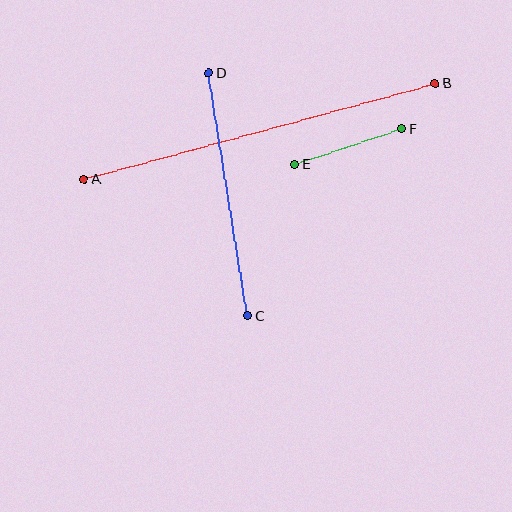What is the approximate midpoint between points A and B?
The midpoint is at approximately (260, 131) pixels.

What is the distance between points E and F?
The distance is approximately 113 pixels.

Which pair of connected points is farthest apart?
Points A and B are farthest apart.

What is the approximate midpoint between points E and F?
The midpoint is at approximately (348, 147) pixels.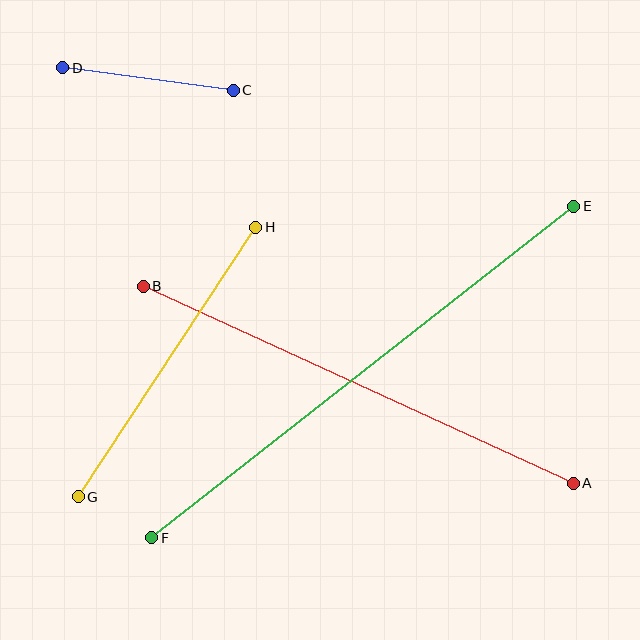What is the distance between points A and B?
The distance is approximately 473 pixels.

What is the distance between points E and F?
The distance is approximately 537 pixels.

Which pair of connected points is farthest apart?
Points E and F are farthest apart.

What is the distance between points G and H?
The distance is approximately 323 pixels.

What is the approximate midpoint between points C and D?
The midpoint is at approximately (148, 79) pixels.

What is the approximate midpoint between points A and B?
The midpoint is at approximately (358, 385) pixels.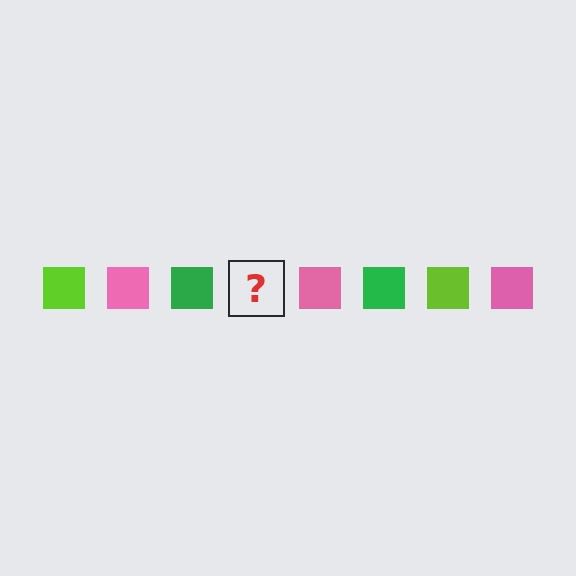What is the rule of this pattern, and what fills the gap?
The rule is that the pattern cycles through lime, pink, green squares. The gap should be filled with a lime square.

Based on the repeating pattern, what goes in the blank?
The blank should be a lime square.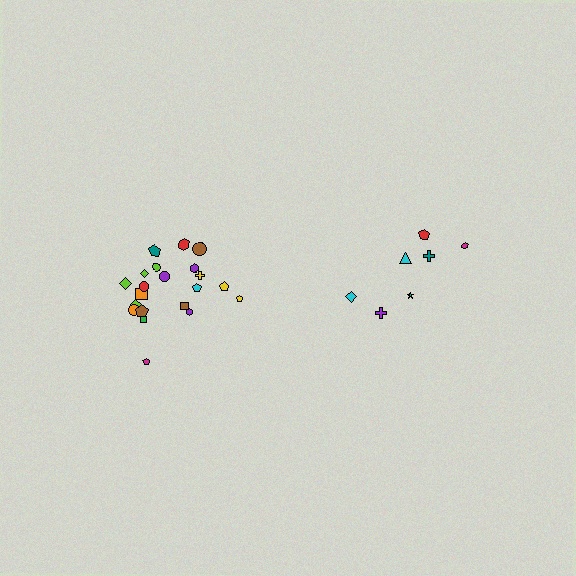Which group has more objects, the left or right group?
The left group.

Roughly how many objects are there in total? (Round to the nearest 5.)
Roughly 30 objects in total.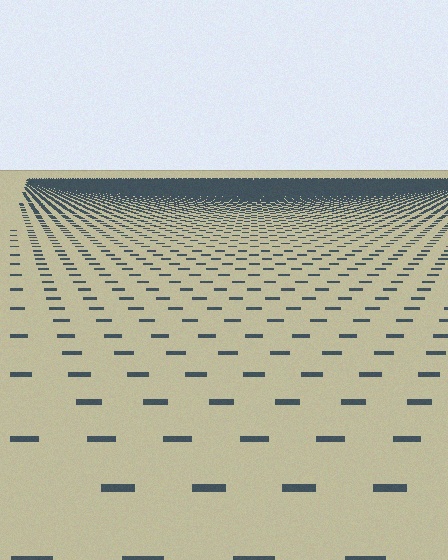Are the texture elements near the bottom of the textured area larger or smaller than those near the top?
Larger. Near the bottom, elements are closer to the viewer and appear at a bigger on-screen size.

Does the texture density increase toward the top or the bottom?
Density increases toward the top.